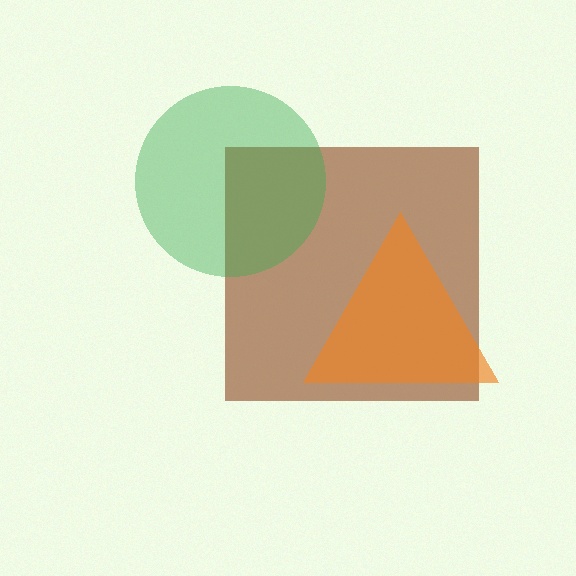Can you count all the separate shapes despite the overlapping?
Yes, there are 3 separate shapes.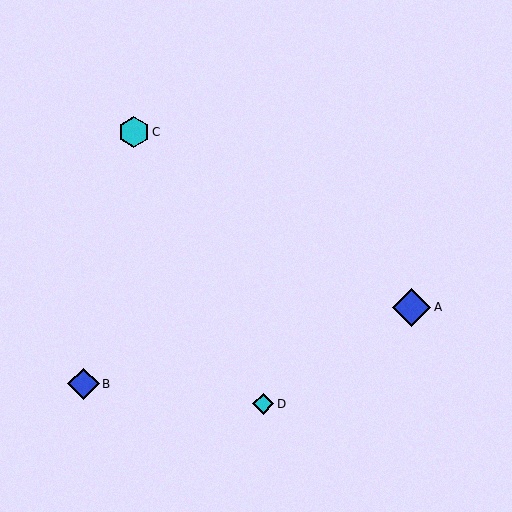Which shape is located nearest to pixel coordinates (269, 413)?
The cyan diamond (labeled D) at (263, 404) is nearest to that location.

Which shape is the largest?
The blue diamond (labeled A) is the largest.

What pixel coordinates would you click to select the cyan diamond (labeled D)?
Click at (263, 404) to select the cyan diamond D.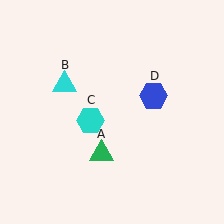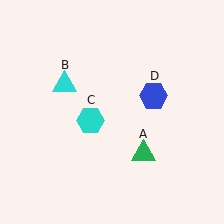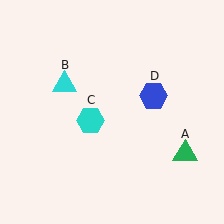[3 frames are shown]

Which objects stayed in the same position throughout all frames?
Cyan triangle (object B) and cyan hexagon (object C) and blue hexagon (object D) remained stationary.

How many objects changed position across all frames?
1 object changed position: green triangle (object A).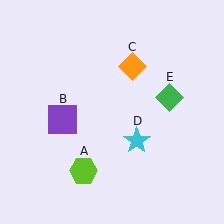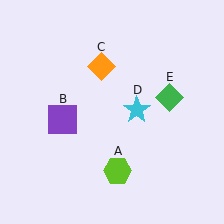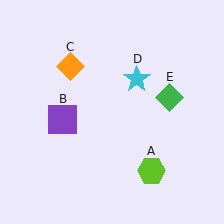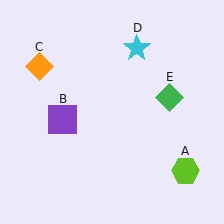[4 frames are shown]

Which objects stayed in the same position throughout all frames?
Purple square (object B) and green diamond (object E) remained stationary.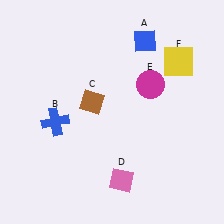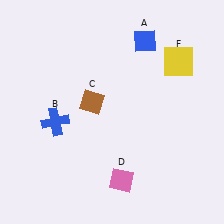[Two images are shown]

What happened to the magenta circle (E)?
The magenta circle (E) was removed in Image 2. It was in the top-right area of Image 1.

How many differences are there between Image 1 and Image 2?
There is 1 difference between the two images.